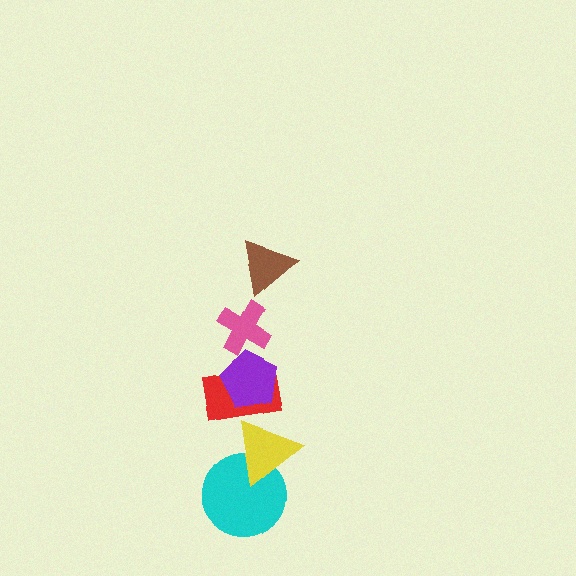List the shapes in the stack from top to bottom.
From top to bottom: the brown triangle, the pink cross, the purple pentagon, the red rectangle, the yellow triangle, the cyan circle.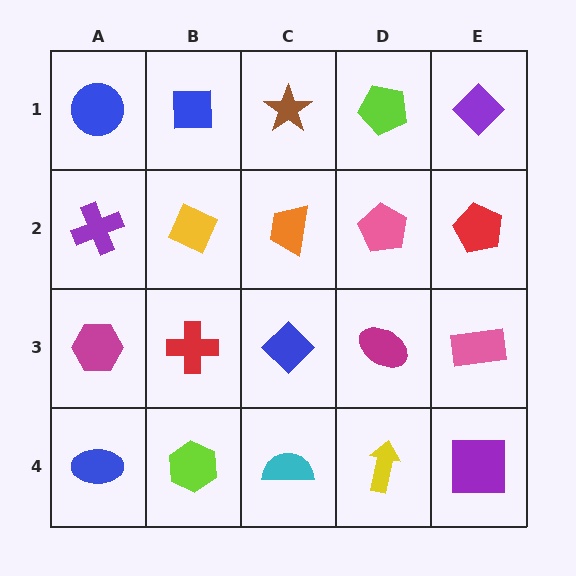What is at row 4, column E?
A purple square.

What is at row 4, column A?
A blue ellipse.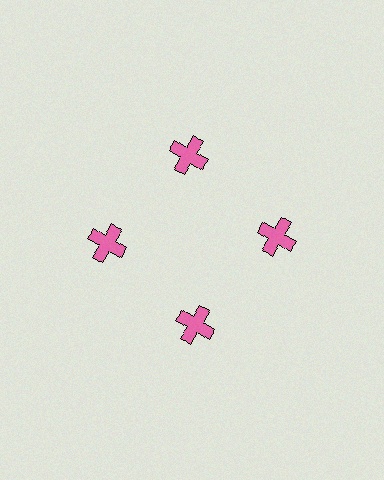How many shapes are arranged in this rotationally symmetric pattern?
There are 4 shapes, arranged in 4 groups of 1.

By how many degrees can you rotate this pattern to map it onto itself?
The pattern maps onto itself every 90 degrees of rotation.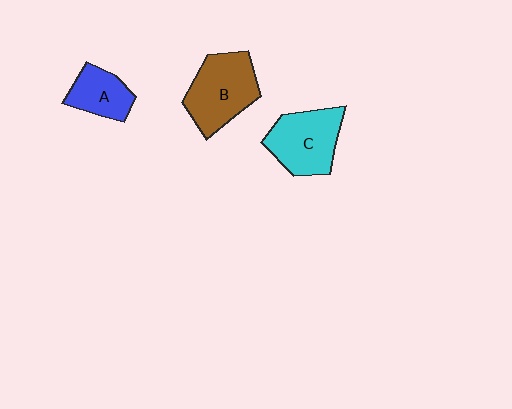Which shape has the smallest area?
Shape A (blue).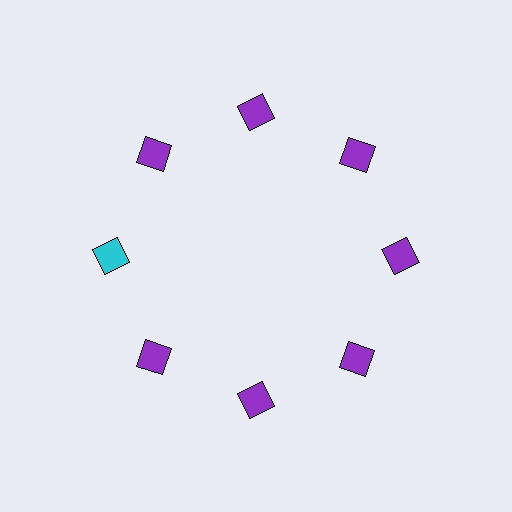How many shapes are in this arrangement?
There are 8 shapes arranged in a ring pattern.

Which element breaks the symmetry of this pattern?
The cyan diamond at roughly the 9 o'clock position breaks the symmetry. All other shapes are purple diamonds.